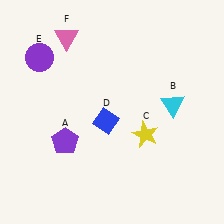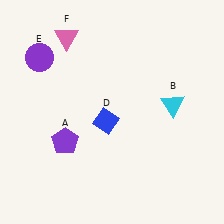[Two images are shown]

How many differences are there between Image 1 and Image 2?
There is 1 difference between the two images.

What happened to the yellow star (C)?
The yellow star (C) was removed in Image 2. It was in the bottom-right area of Image 1.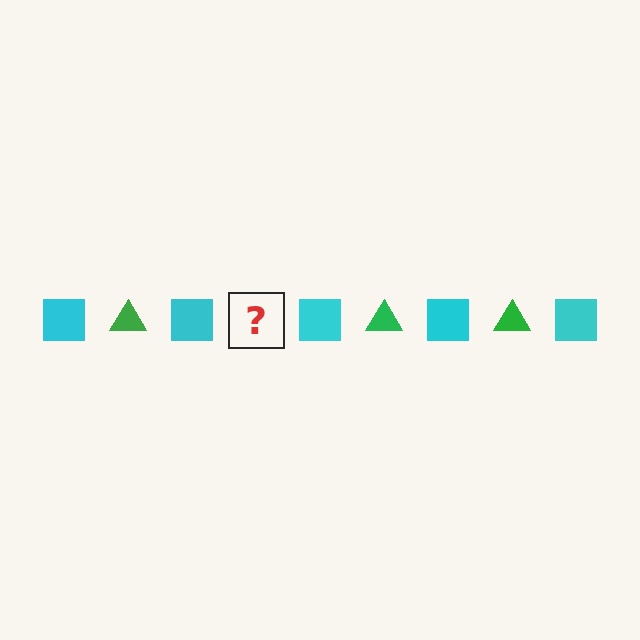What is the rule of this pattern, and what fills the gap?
The rule is that the pattern alternates between cyan square and green triangle. The gap should be filled with a green triangle.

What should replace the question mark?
The question mark should be replaced with a green triangle.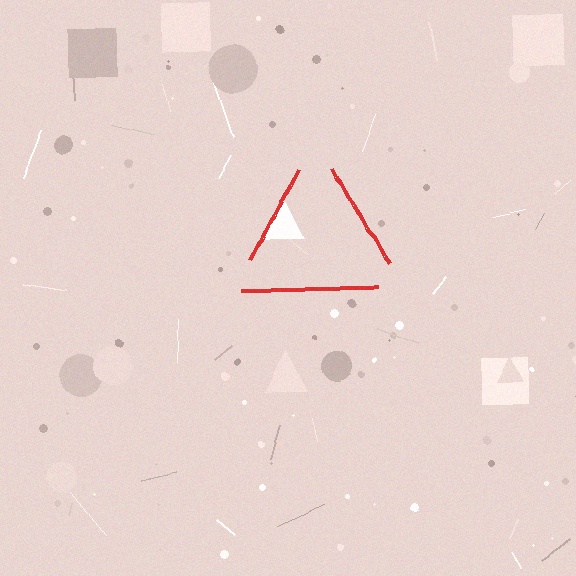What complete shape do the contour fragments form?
The contour fragments form a triangle.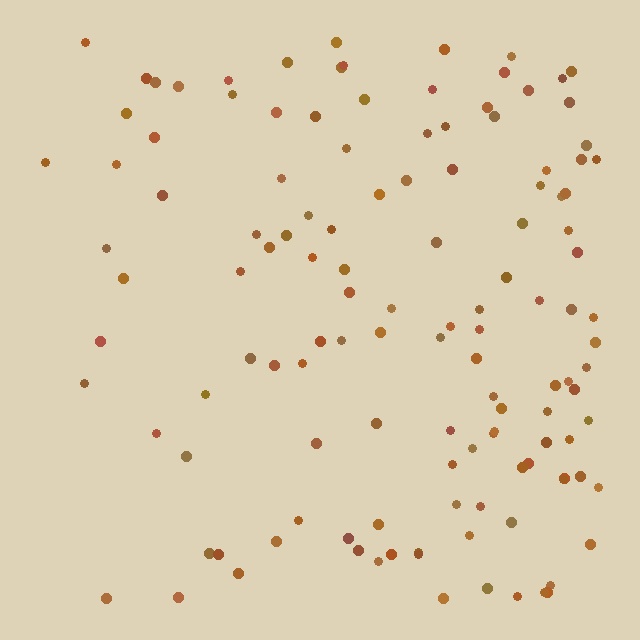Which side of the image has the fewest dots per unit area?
The left.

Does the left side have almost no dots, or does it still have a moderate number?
Still a moderate number, just noticeably fewer than the right.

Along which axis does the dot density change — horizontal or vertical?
Horizontal.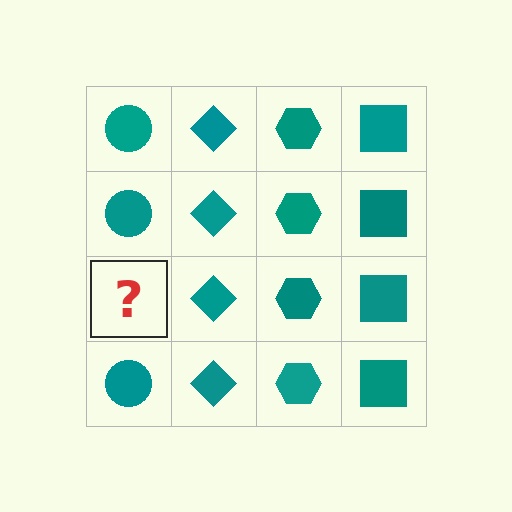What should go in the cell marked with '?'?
The missing cell should contain a teal circle.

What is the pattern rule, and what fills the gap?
The rule is that each column has a consistent shape. The gap should be filled with a teal circle.